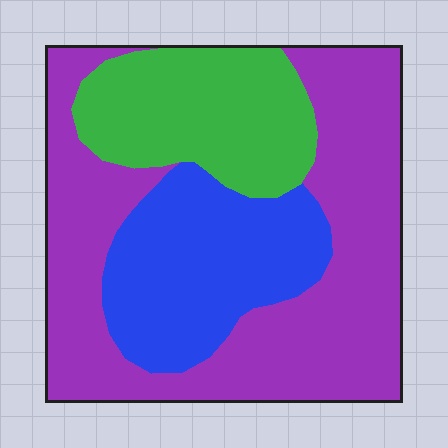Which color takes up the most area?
Purple, at roughly 55%.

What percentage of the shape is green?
Green covers roughly 20% of the shape.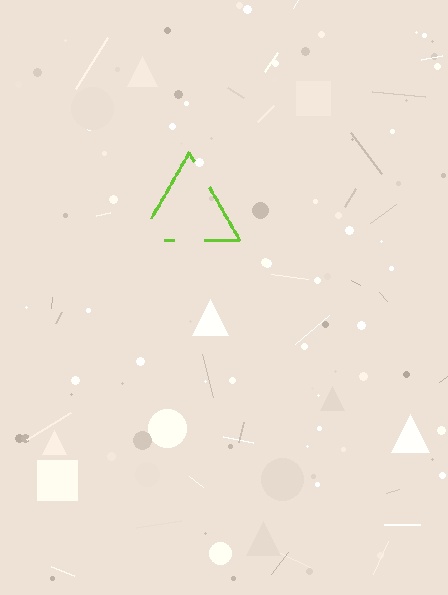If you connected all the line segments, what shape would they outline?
They would outline a triangle.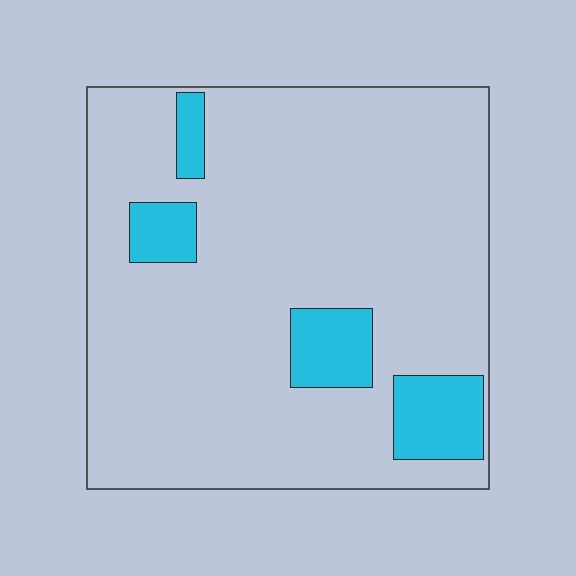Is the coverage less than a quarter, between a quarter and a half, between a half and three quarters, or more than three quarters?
Less than a quarter.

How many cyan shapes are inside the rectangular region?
4.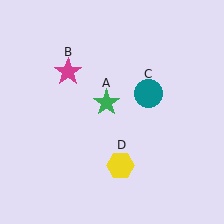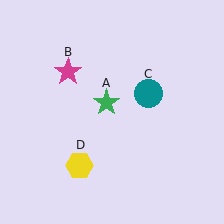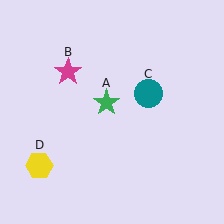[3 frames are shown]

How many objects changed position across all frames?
1 object changed position: yellow hexagon (object D).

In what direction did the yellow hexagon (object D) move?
The yellow hexagon (object D) moved left.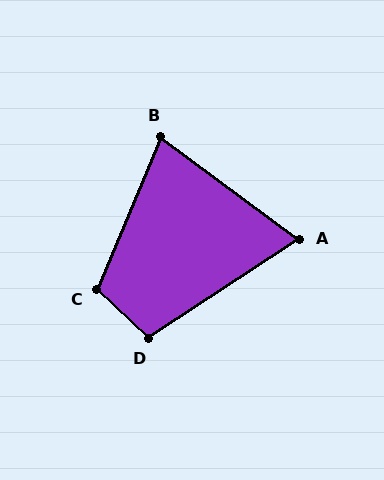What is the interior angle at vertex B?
Approximately 76 degrees (acute).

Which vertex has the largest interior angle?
C, at approximately 110 degrees.